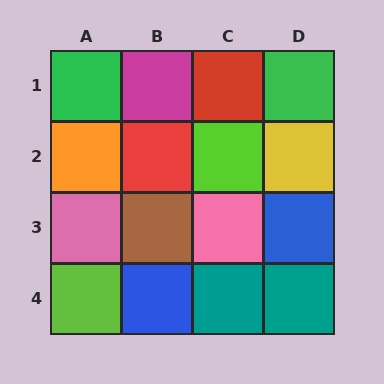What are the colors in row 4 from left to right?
Lime, blue, teal, teal.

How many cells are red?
2 cells are red.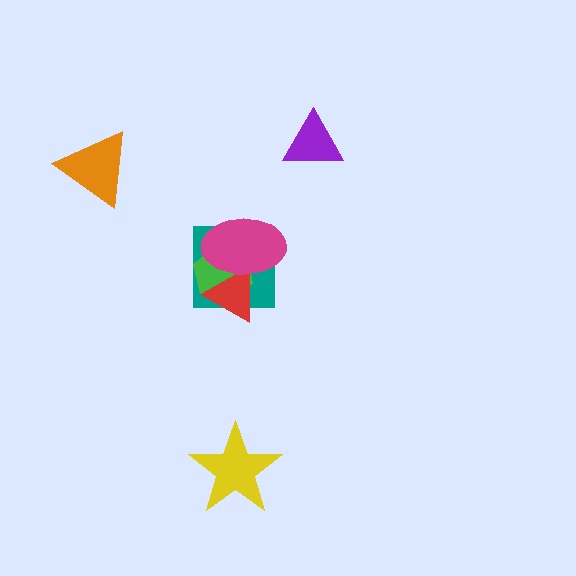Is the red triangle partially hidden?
Yes, it is partially covered by another shape.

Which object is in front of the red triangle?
The magenta ellipse is in front of the red triangle.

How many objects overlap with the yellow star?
0 objects overlap with the yellow star.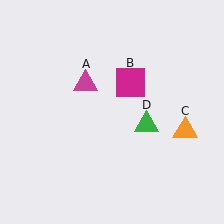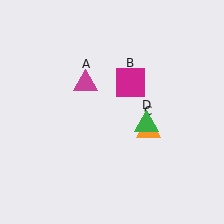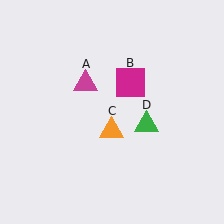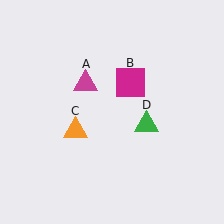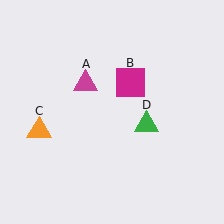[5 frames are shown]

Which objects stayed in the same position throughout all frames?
Magenta triangle (object A) and magenta square (object B) and green triangle (object D) remained stationary.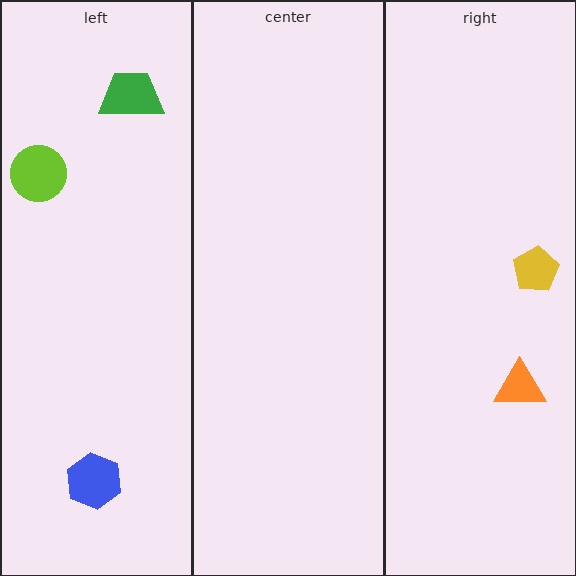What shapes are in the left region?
The green trapezoid, the blue hexagon, the lime circle.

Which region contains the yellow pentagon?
The right region.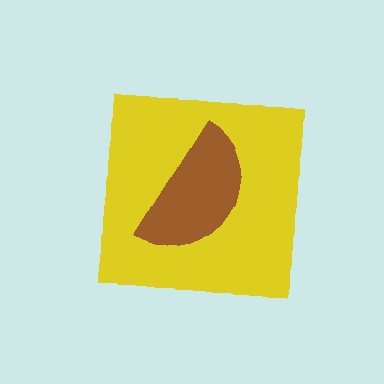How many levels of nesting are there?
2.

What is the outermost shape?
The yellow square.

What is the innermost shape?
The brown semicircle.